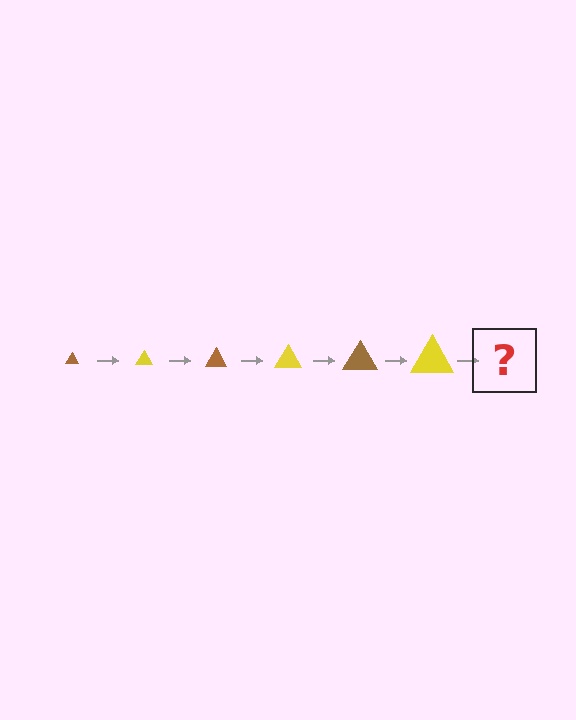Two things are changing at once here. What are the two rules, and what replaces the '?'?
The two rules are that the triangle grows larger each step and the color cycles through brown and yellow. The '?' should be a brown triangle, larger than the previous one.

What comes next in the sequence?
The next element should be a brown triangle, larger than the previous one.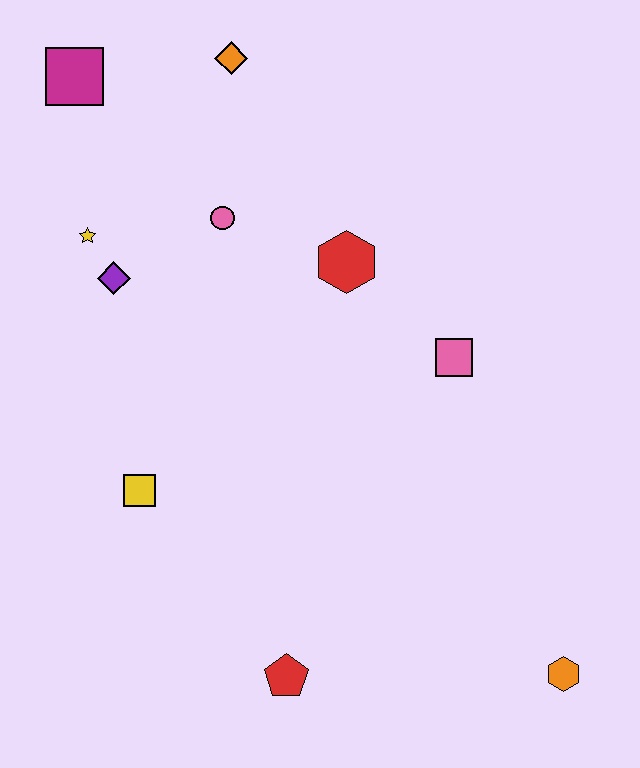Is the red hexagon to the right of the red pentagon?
Yes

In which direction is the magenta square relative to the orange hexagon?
The magenta square is above the orange hexagon.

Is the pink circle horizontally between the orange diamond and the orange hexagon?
No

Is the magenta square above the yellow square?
Yes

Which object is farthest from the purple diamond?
The orange hexagon is farthest from the purple diamond.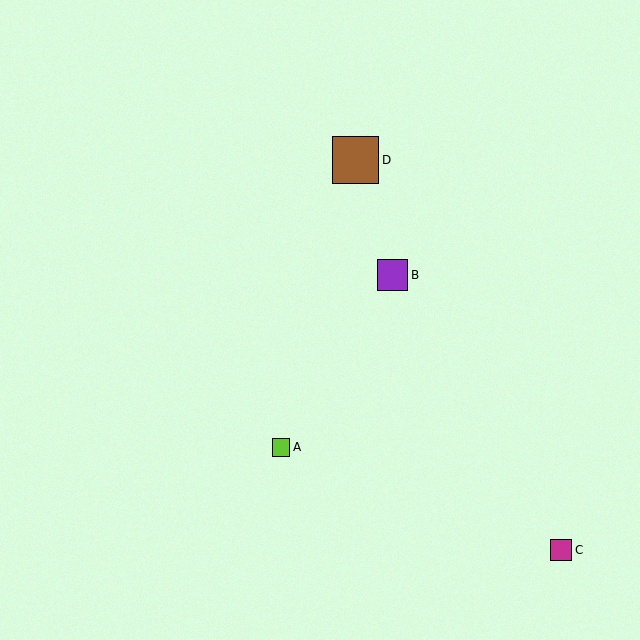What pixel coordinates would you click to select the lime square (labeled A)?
Click at (281, 447) to select the lime square A.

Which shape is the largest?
The brown square (labeled D) is the largest.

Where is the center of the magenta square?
The center of the magenta square is at (561, 550).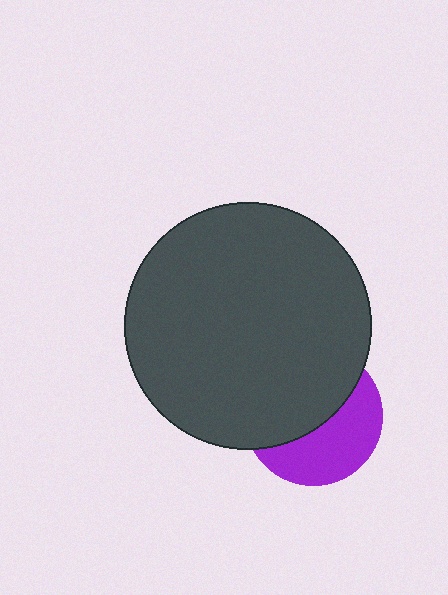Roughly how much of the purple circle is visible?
A small part of it is visible (roughly 45%).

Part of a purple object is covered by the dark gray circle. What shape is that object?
It is a circle.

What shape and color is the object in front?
The object in front is a dark gray circle.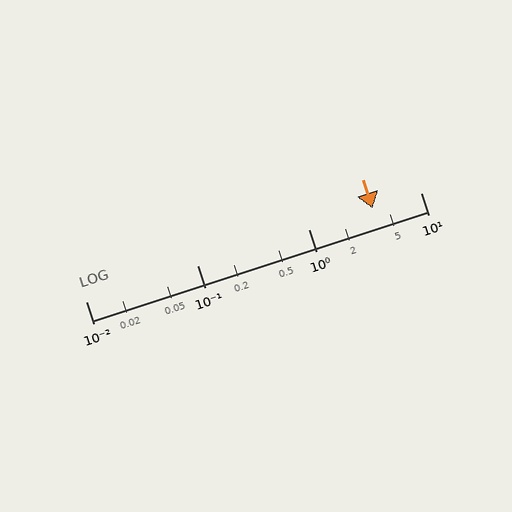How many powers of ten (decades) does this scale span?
The scale spans 3 decades, from 0.01 to 10.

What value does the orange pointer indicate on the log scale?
The pointer indicates approximately 3.7.